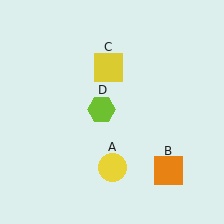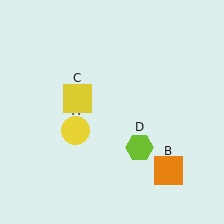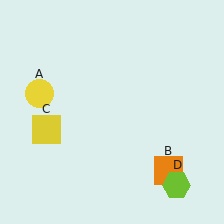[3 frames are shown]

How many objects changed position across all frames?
3 objects changed position: yellow circle (object A), yellow square (object C), lime hexagon (object D).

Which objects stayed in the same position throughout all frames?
Orange square (object B) remained stationary.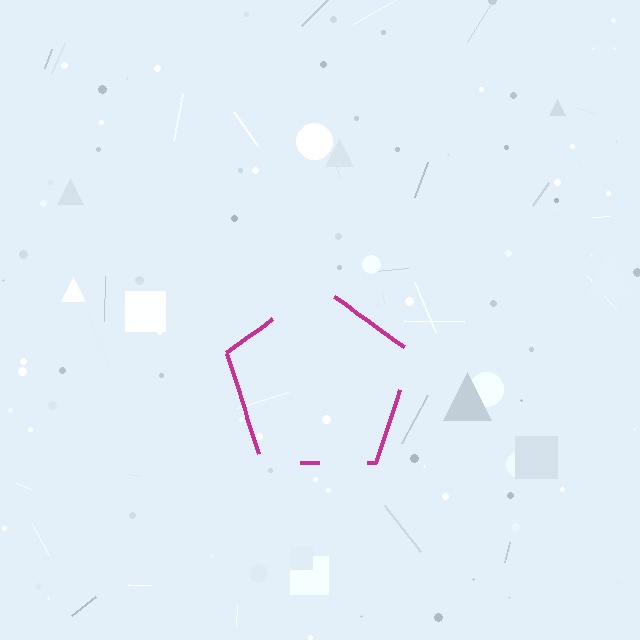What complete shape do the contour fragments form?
The contour fragments form a pentagon.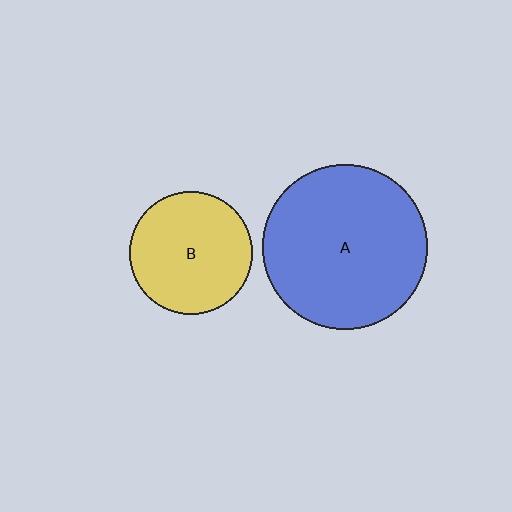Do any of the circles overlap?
No, none of the circles overlap.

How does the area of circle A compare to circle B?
Approximately 1.8 times.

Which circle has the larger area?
Circle A (blue).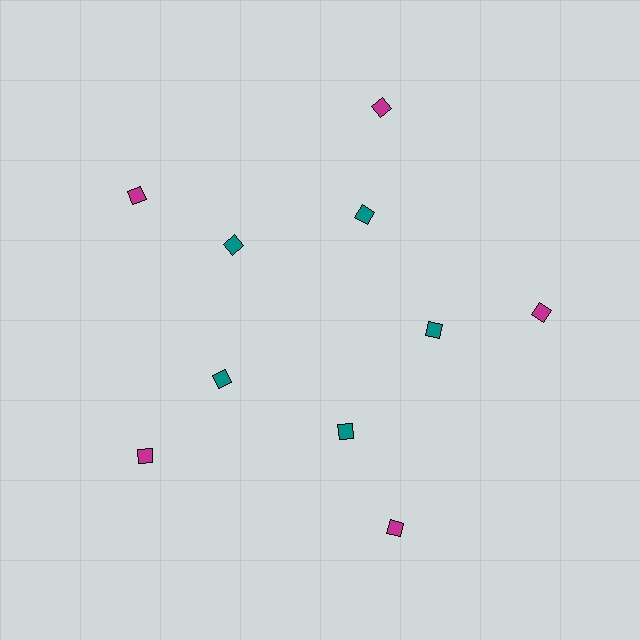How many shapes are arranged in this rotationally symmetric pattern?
There are 10 shapes, arranged in 5 groups of 2.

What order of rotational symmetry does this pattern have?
This pattern has 5-fold rotational symmetry.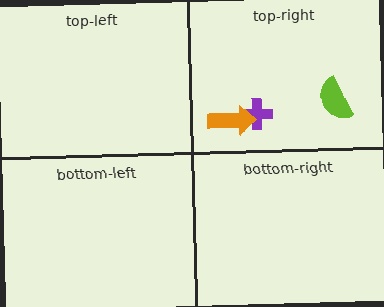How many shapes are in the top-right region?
3.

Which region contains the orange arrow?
The top-right region.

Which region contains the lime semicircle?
The top-right region.